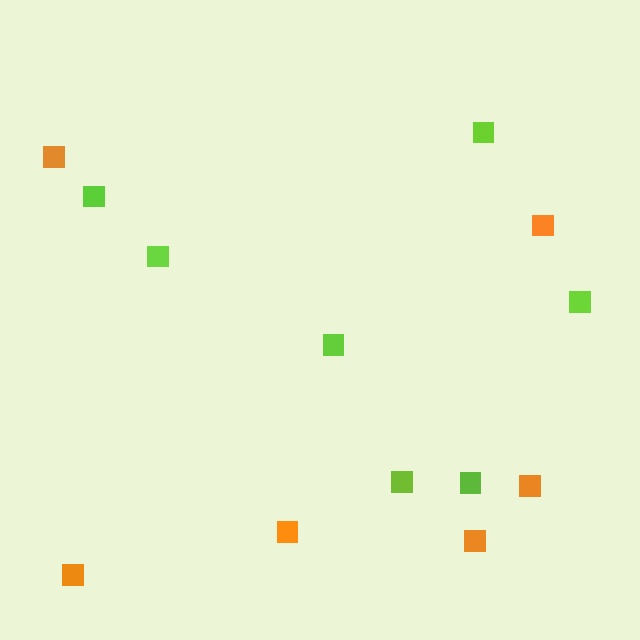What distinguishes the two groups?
There are 2 groups: one group of lime squares (7) and one group of orange squares (6).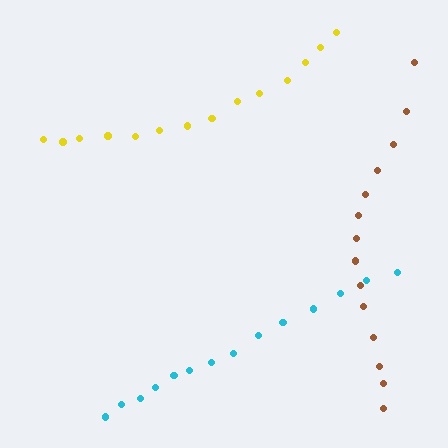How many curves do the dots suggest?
There are 3 distinct paths.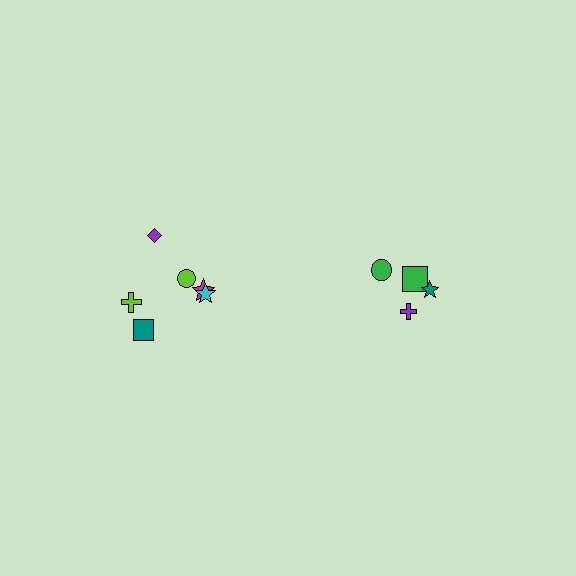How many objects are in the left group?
There are 6 objects.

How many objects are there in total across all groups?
There are 10 objects.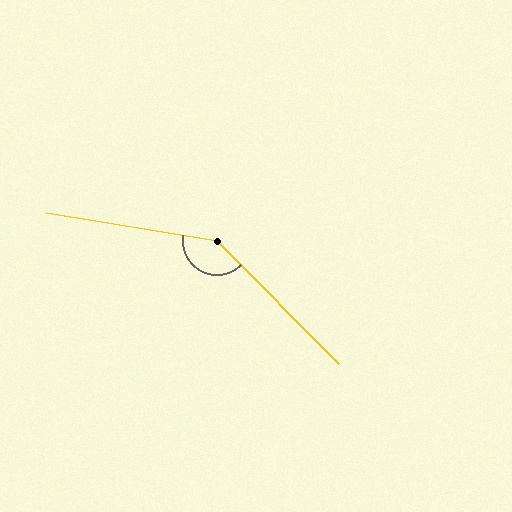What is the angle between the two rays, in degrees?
Approximately 144 degrees.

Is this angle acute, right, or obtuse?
It is obtuse.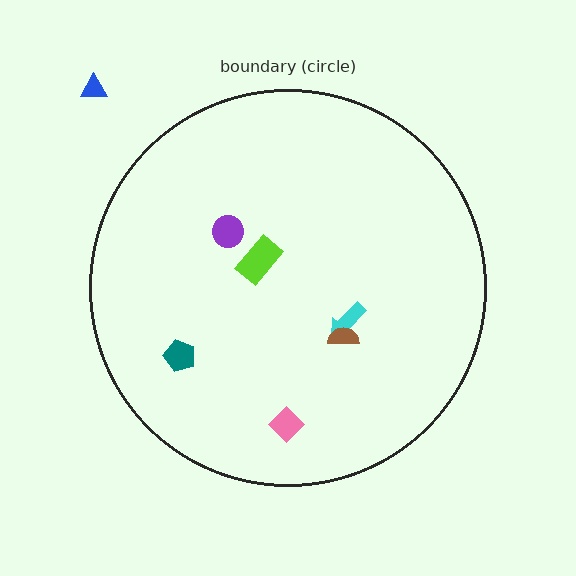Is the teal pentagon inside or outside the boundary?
Inside.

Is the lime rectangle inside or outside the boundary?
Inside.